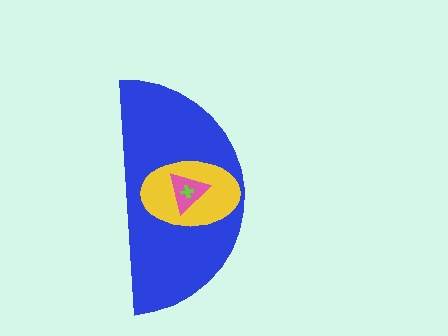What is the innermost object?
The lime cross.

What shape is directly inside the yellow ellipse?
The pink triangle.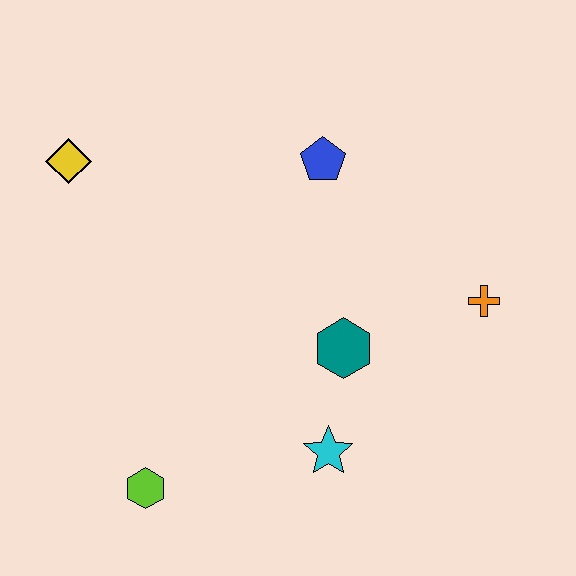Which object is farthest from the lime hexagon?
The orange cross is farthest from the lime hexagon.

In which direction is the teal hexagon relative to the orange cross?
The teal hexagon is to the left of the orange cross.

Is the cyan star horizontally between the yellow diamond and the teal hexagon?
Yes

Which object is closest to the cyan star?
The teal hexagon is closest to the cyan star.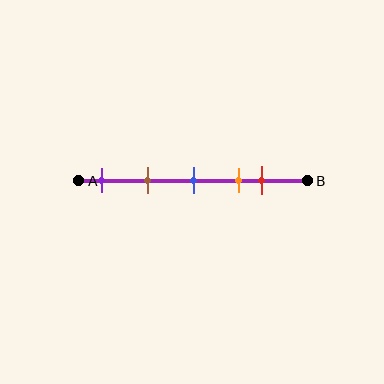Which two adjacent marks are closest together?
The orange and red marks are the closest adjacent pair.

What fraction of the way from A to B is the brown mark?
The brown mark is approximately 30% (0.3) of the way from A to B.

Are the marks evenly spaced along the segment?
No, the marks are not evenly spaced.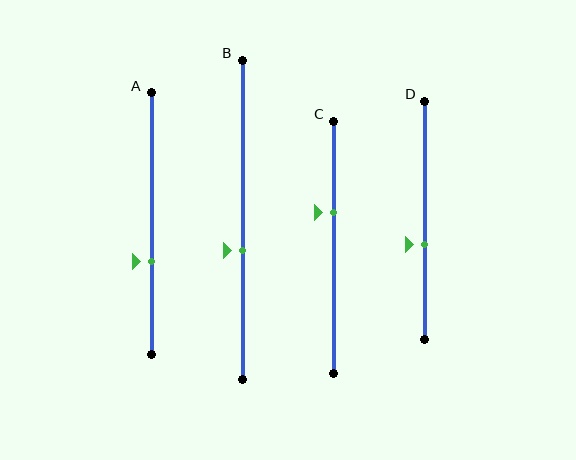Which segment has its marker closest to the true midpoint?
Segment B has its marker closest to the true midpoint.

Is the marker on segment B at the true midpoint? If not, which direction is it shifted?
No, the marker on segment B is shifted downward by about 10% of the segment length.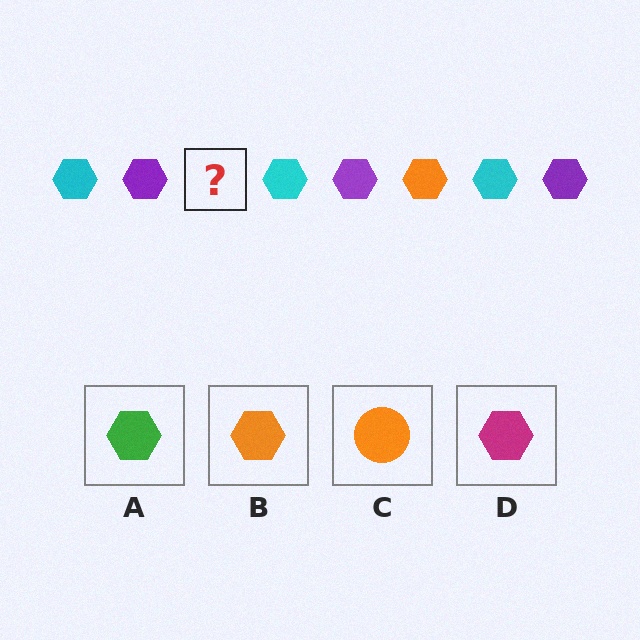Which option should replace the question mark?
Option B.